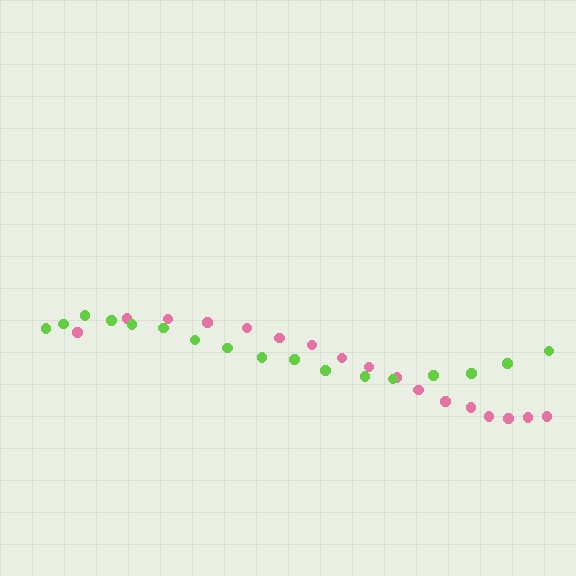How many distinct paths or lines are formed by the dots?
There are 2 distinct paths.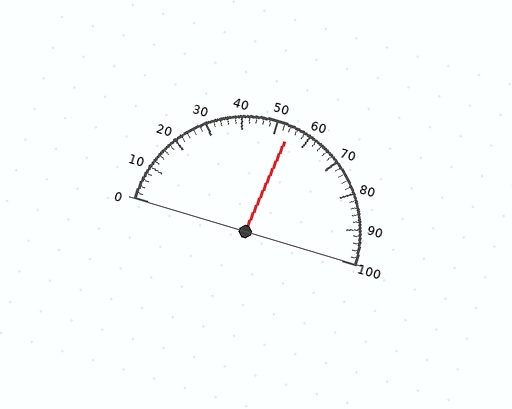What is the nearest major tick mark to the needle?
The nearest major tick mark is 50.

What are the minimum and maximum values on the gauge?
The gauge ranges from 0 to 100.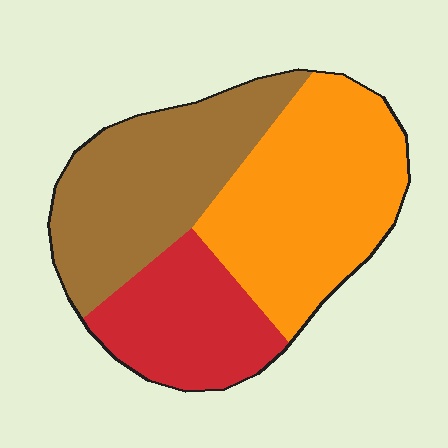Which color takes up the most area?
Orange, at roughly 40%.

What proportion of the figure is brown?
Brown covers 35% of the figure.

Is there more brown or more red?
Brown.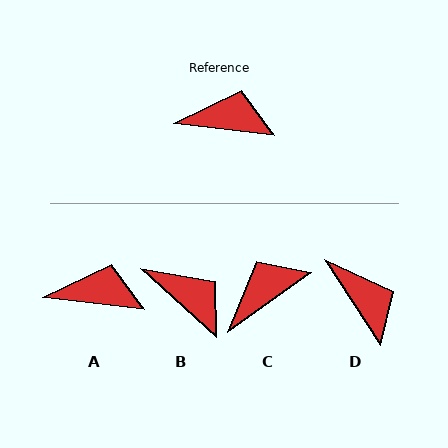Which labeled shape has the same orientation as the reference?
A.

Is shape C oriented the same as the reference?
No, it is off by about 42 degrees.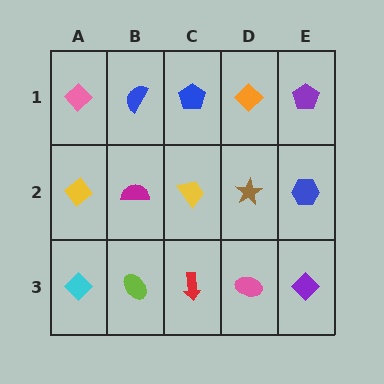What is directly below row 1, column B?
A magenta semicircle.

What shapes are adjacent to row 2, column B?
A blue semicircle (row 1, column B), a lime ellipse (row 3, column B), a yellow diamond (row 2, column A), a yellow trapezoid (row 2, column C).